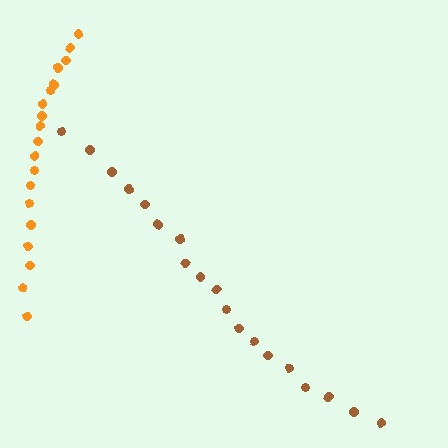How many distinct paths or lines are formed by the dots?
There are 2 distinct paths.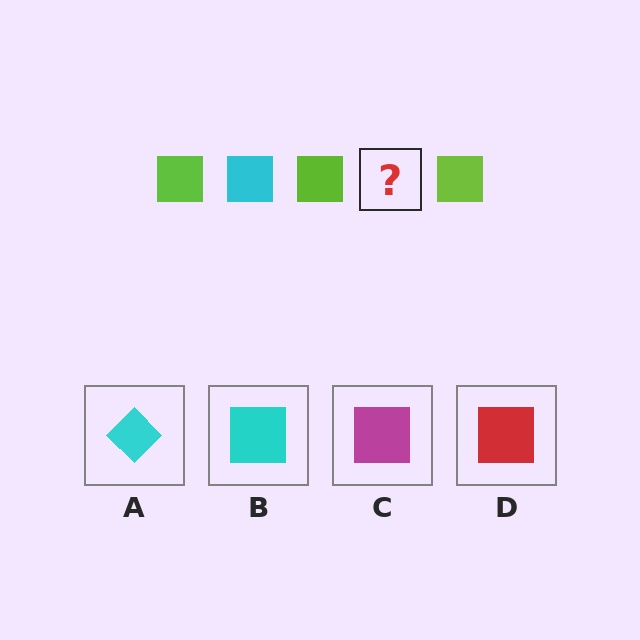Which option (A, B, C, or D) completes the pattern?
B.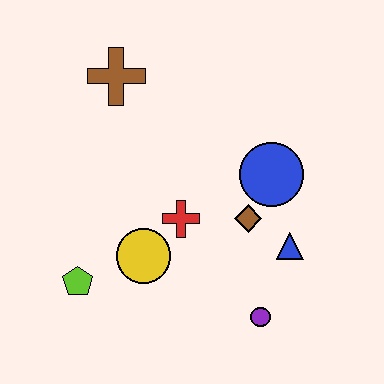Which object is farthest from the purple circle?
The brown cross is farthest from the purple circle.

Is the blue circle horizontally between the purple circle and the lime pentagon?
No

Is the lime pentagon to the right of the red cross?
No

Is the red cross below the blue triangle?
No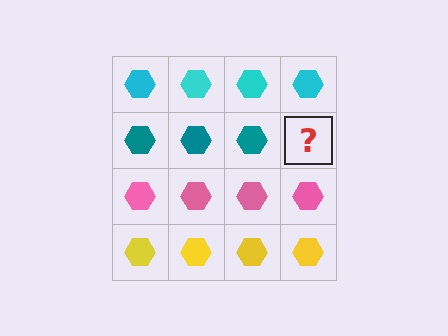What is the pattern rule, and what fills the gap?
The rule is that each row has a consistent color. The gap should be filled with a teal hexagon.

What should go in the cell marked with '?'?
The missing cell should contain a teal hexagon.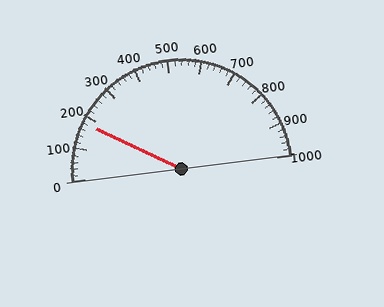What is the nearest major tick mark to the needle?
The nearest major tick mark is 200.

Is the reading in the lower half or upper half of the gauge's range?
The reading is in the lower half of the range (0 to 1000).